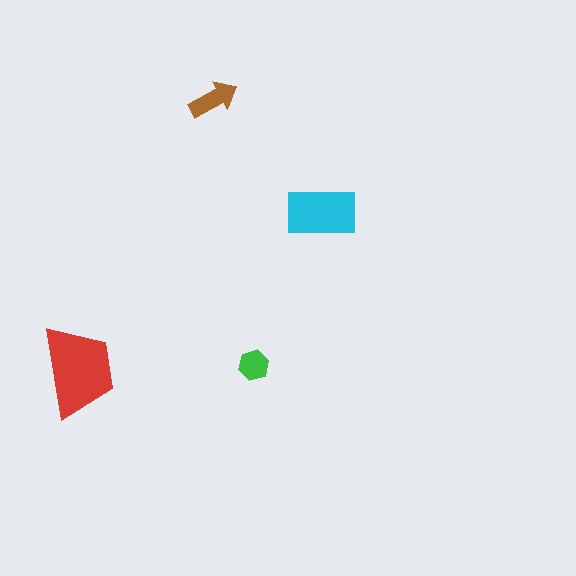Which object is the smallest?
The green hexagon.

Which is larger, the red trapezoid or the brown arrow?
The red trapezoid.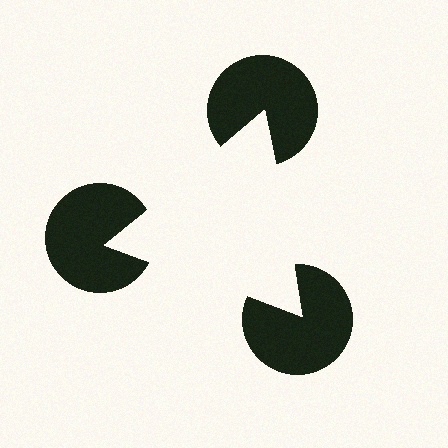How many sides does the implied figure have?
3 sides.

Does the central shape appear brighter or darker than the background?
It typically appears slightly brighter than the background, even though no actual brightness change is drawn.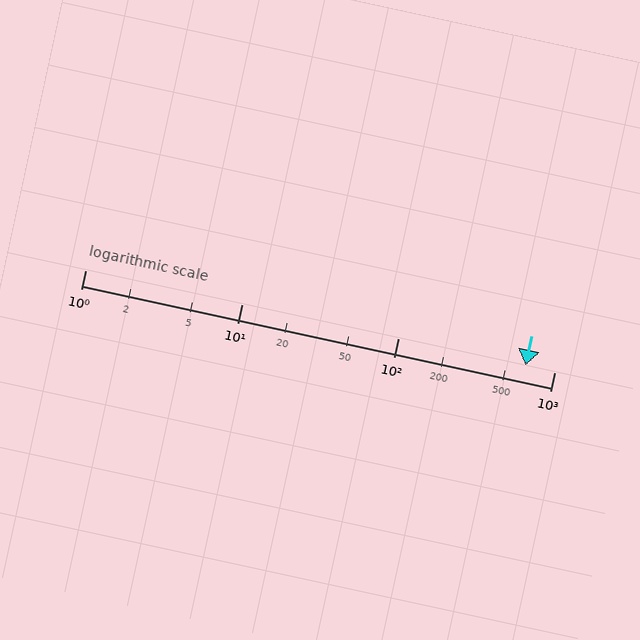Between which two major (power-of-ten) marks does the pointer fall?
The pointer is between 100 and 1000.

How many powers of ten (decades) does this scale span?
The scale spans 3 decades, from 1 to 1000.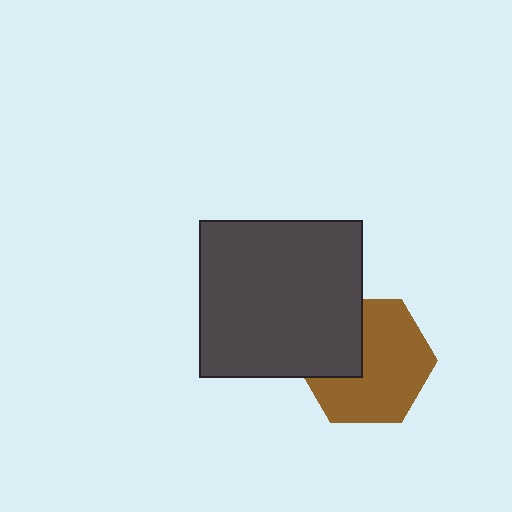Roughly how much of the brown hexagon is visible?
Most of it is visible (roughly 68%).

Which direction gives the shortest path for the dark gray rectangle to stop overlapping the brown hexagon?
Moving toward the upper-left gives the shortest separation.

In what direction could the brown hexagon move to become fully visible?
The brown hexagon could move toward the lower-right. That would shift it out from behind the dark gray rectangle entirely.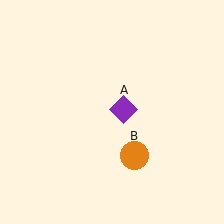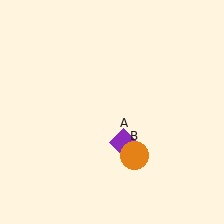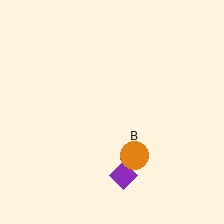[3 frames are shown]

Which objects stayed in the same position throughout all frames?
Orange circle (object B) remained stationary.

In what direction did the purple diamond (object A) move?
The purple diamond (object A) moved down.